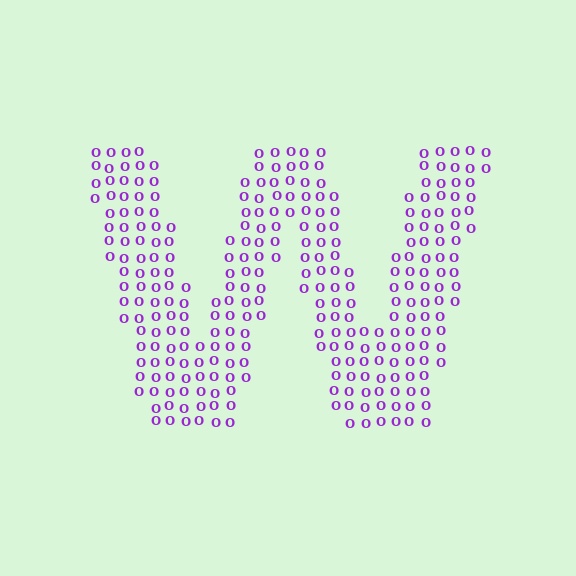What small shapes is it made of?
It is made of small letter O's.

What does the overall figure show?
The overall figure shows the letter W.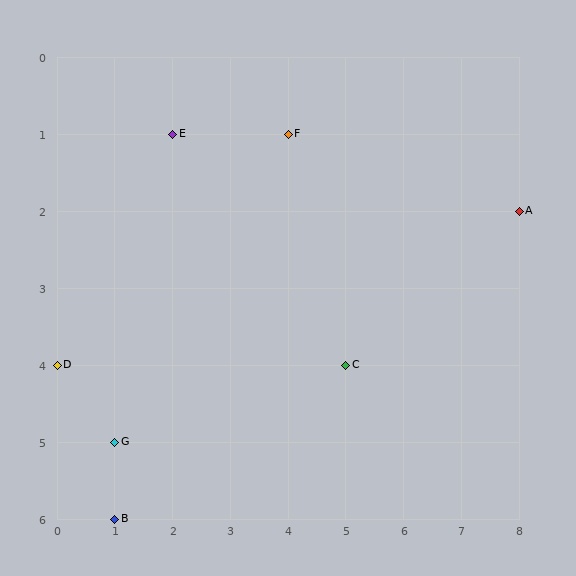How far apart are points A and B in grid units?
Points A and B are 7 columns and 4 rows apart (about 8.1 grid units diagonally).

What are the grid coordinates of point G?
Point G is at grid coordinates (1, 5).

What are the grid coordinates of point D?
Point D is at grid coordinates (0, 4).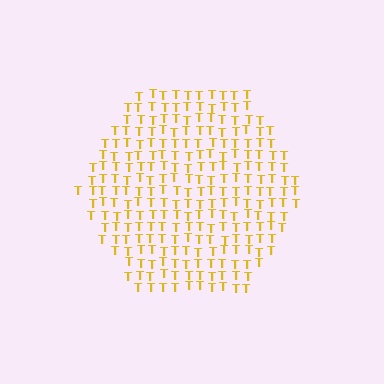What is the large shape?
The large shape is a hexagon.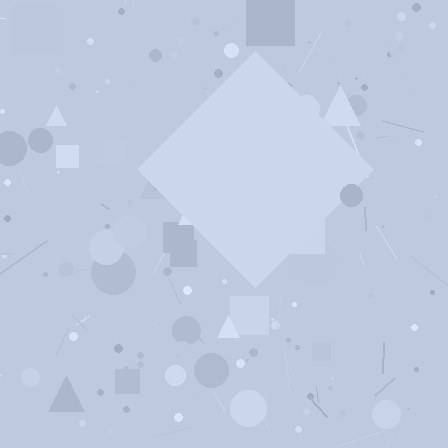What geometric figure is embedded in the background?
A diamond is embedded in the background.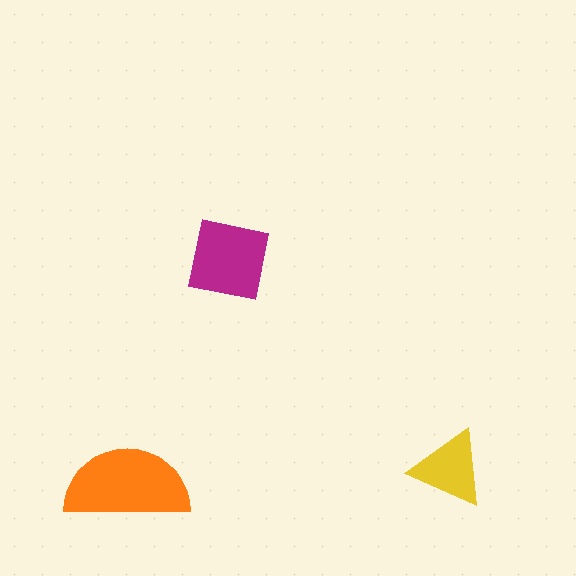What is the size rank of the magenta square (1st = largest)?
2nd.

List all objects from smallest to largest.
The yellow triangle, the magenta square, the orange semicircle.